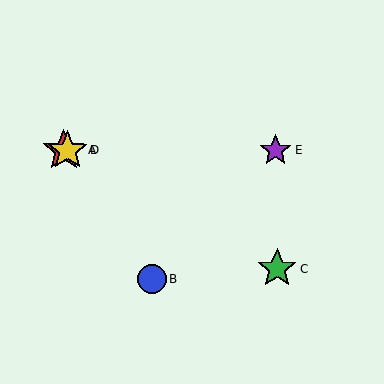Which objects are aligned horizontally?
Objects A, D, E are aligned horizontally.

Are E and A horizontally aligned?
Yes, both are at y≈150.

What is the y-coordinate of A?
Object A is at y≈150.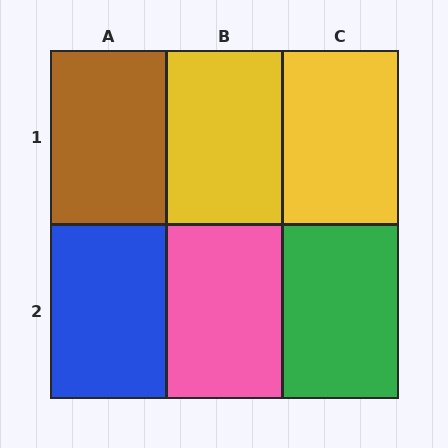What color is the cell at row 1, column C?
Yellow.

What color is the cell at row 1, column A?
Brown.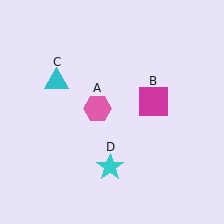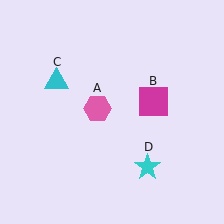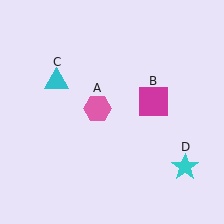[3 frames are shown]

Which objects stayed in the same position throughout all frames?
Pink hexagon (object A) and magenta square (object B) and cyan triangle (object C) remained stationary.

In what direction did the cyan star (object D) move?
The cyan star (object D) moved right.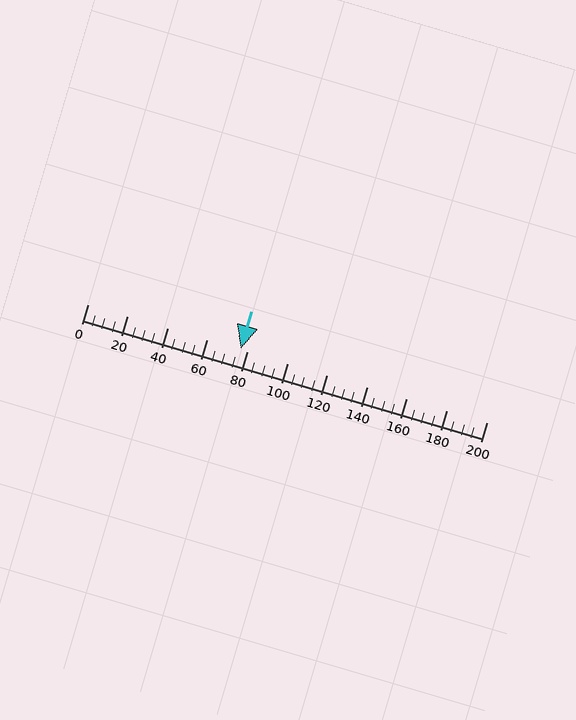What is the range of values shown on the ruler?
The ruler shows values from 0 to 200.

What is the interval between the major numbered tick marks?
The major tick marks are spaced 20 units apart.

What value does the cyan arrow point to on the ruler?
The cyan arrow points to approximately 77.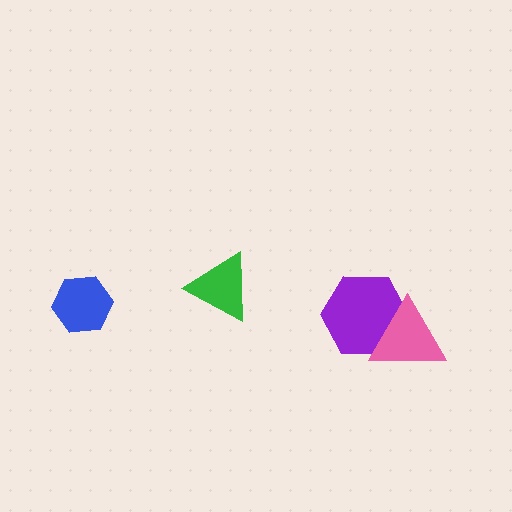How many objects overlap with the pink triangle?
1 object overlaps with the pink triangle.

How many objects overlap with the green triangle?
0 objects overlap with the green triangle.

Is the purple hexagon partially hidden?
Yes, it is partially covered by another shape.